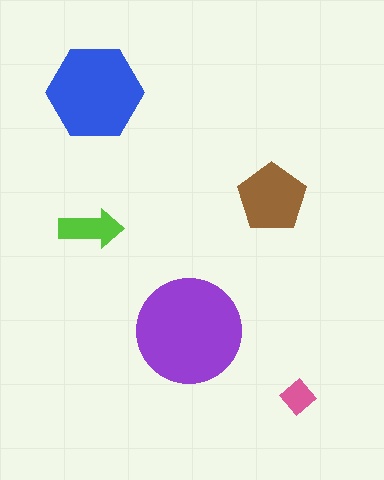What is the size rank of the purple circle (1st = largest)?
1st.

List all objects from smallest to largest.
The pink diamond, the lime arrow, the brown pentagon, the blue hexagon, the purple circle.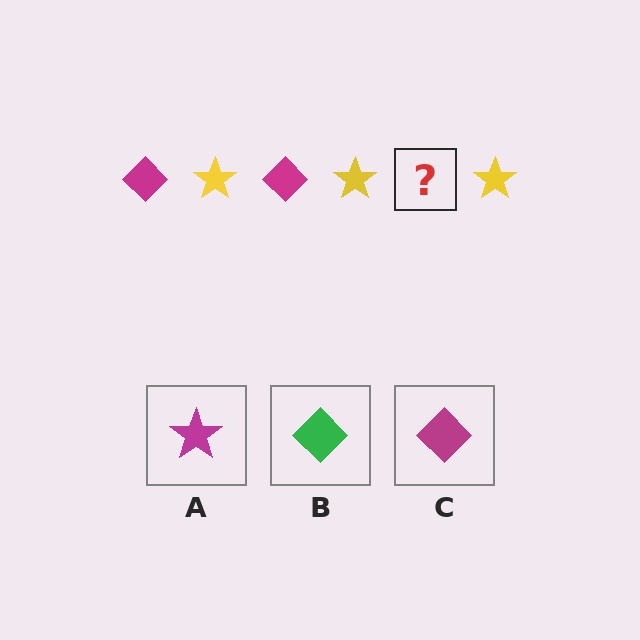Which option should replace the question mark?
Option C.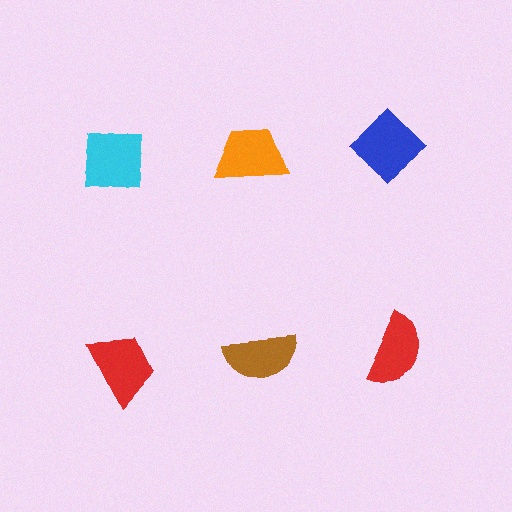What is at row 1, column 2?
An orange trapezoid.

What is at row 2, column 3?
A red semicircle.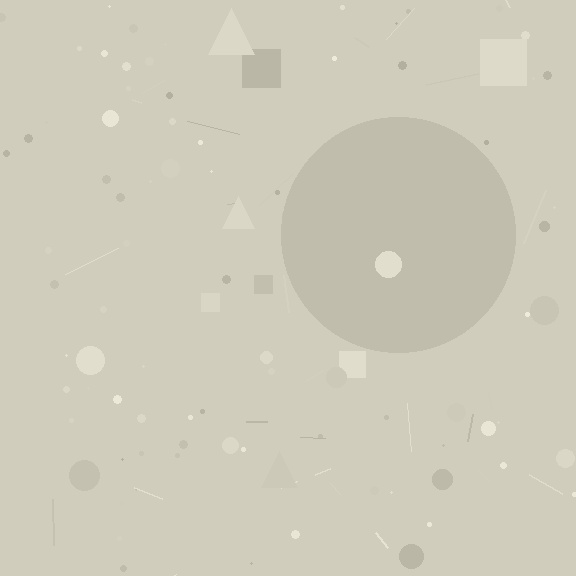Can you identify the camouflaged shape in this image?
The camouflaged shape is a circle.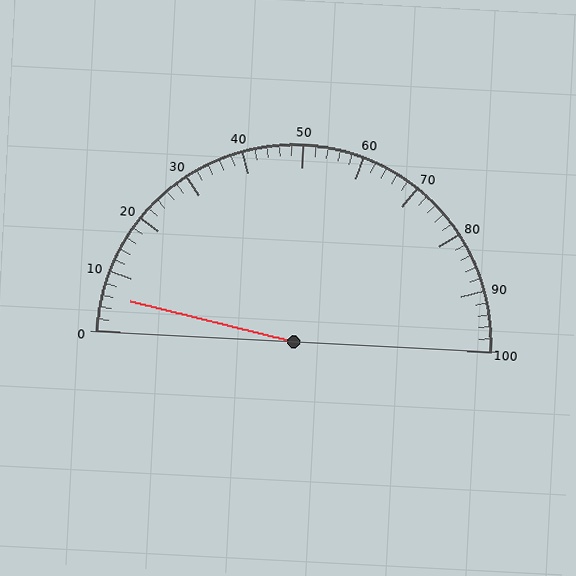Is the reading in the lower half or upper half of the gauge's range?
The reading is in the lower half of the range (0 to 100).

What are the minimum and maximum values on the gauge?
The gauge ranges from 0 to 100.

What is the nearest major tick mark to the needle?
The nearest major tick mark is 10.